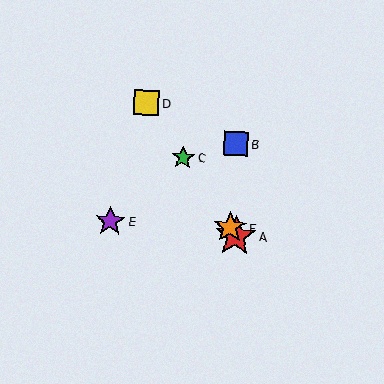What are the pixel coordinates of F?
Object F is at (230, 227).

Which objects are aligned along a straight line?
Objects A, C, D, F are aligned along a straight line.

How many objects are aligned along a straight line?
4 objects (A, C, D, F) are aligned along a straight line.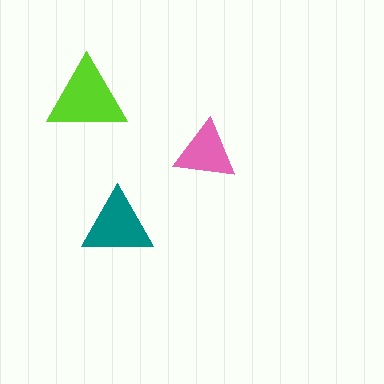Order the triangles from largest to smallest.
the lime one, the teal one, the pink one.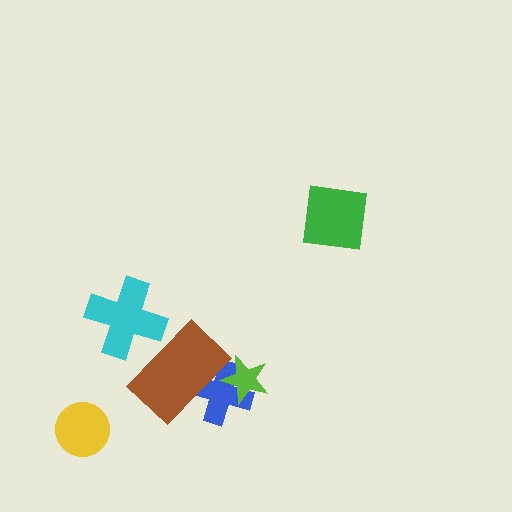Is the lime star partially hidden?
No, no other shape covers it.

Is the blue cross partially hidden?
Yes, it is partially covered by another shape.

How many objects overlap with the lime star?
1 object overlaps with the lime star.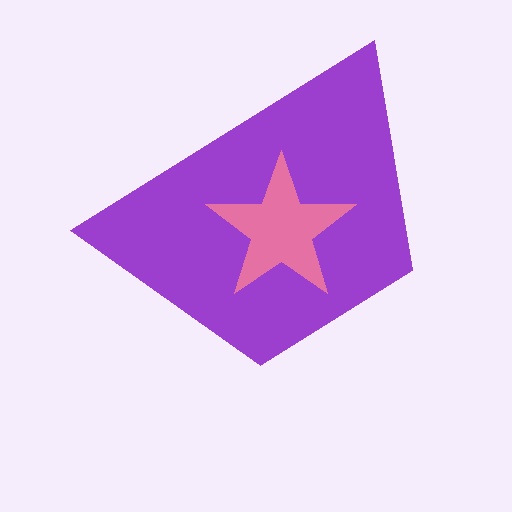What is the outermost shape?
The purple trapezoid.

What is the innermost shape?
The pink star.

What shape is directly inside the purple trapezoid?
The pink star.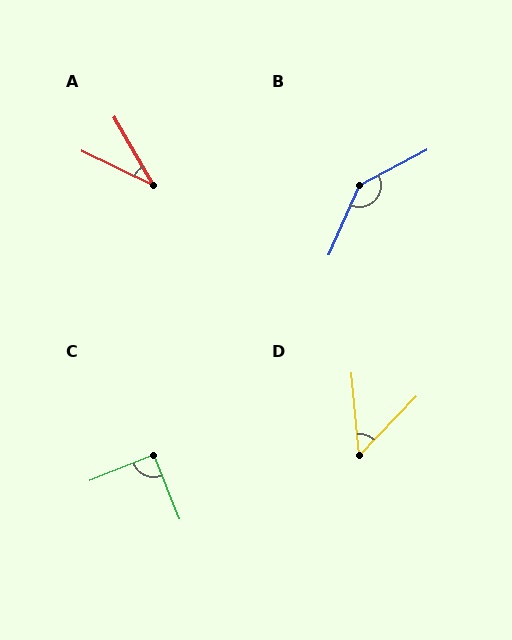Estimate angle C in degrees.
Approximately 90 degrees.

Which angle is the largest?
B, at approximately 142 degrees.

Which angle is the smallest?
A, at approximately 34 degrees.